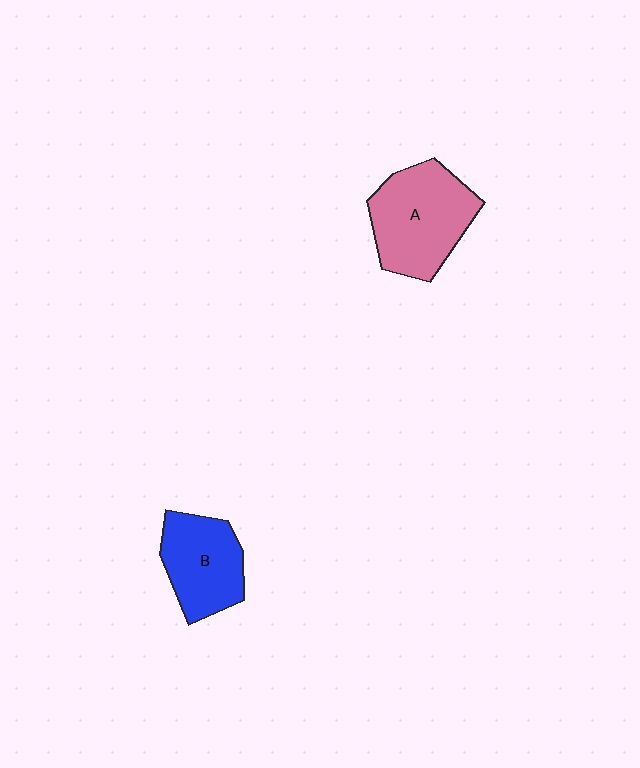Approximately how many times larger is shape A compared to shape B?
Approximately 1.3 times.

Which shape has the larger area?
Shape A (pink).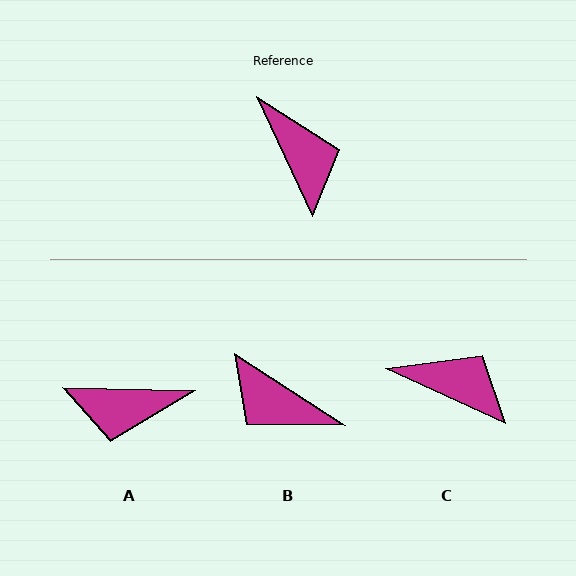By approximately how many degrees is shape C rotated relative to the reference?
Approximately 40 degrees counter-clockwise.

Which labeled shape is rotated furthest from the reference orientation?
B, about 148 degrees away.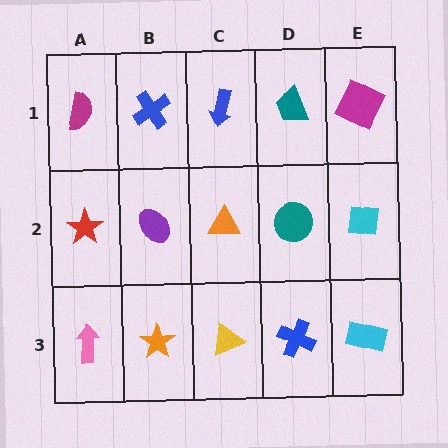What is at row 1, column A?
A magenta semicircle.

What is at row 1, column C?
A blue arrow.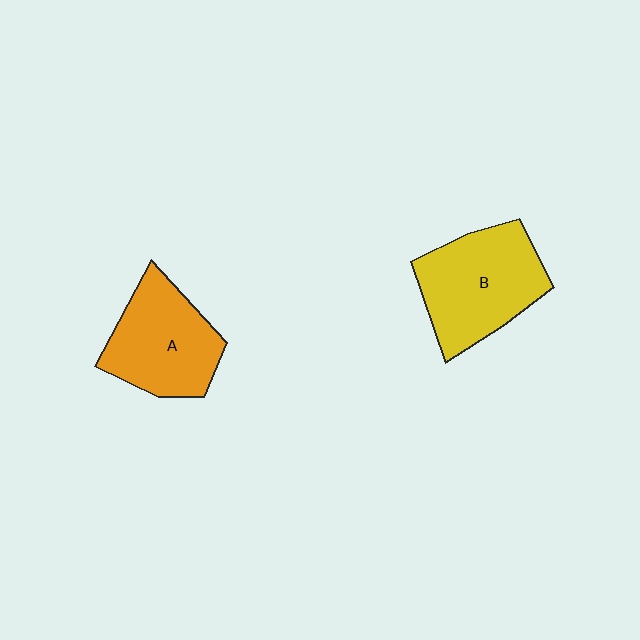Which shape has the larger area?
Shape B (yellow).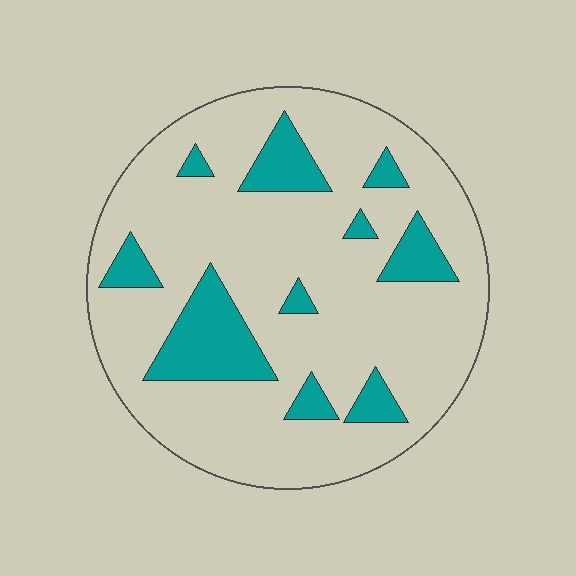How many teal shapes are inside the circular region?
10.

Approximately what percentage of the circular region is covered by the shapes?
Approximately 20%.